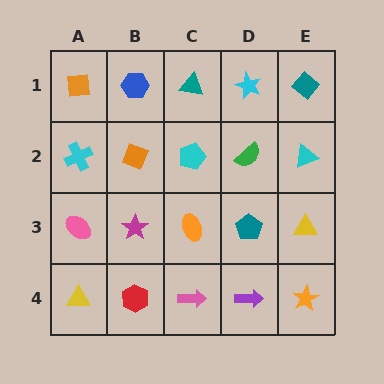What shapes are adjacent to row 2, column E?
A teal diamond (row 1, column E), a yellow triangle (row 3, column E), a green semicircle (row 2, column D).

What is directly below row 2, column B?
A magenta star.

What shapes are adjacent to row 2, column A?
An orange square (row 1, column A), a pink ellipse (row 3, column A), an orange diamond (row 2, column B).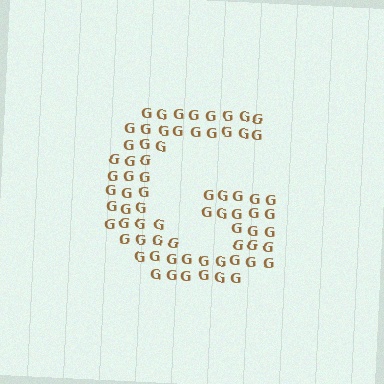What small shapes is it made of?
It is made of small letter G's.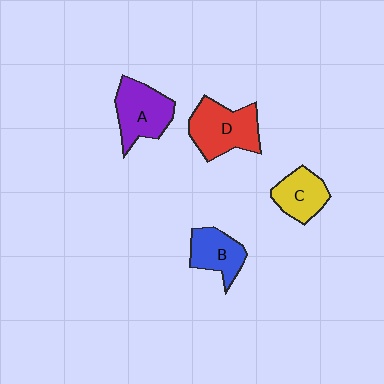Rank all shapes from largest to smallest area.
From largest to smallest: D (red), A (purple), B (blue), C (yellow).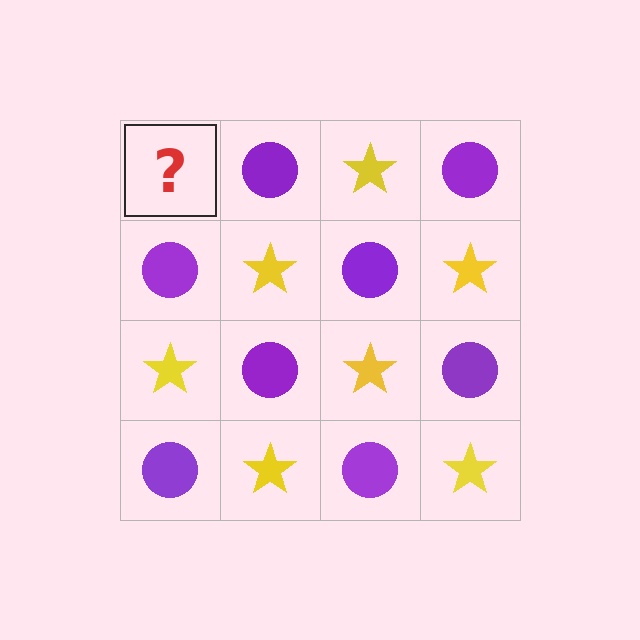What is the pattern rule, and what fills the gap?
The rule is that it alternates yellow star and purple circle in a checkerboard pattern. The gap should be filled with a yellow star.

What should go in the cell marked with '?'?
The missing cell should contain a yellow star.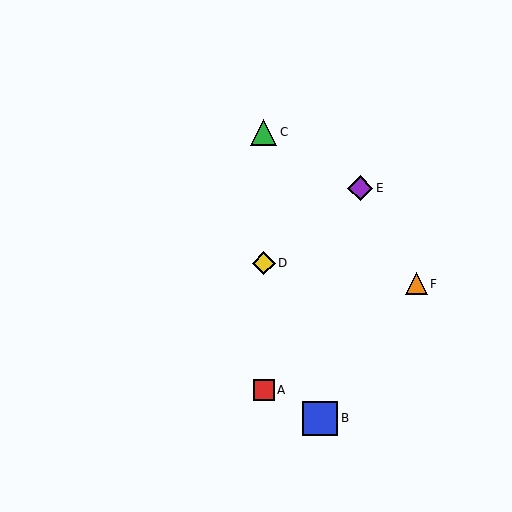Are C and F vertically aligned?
No, C is at x≈264 and F is at x≈416.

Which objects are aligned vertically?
Objects A, C, D are aligned vertically.